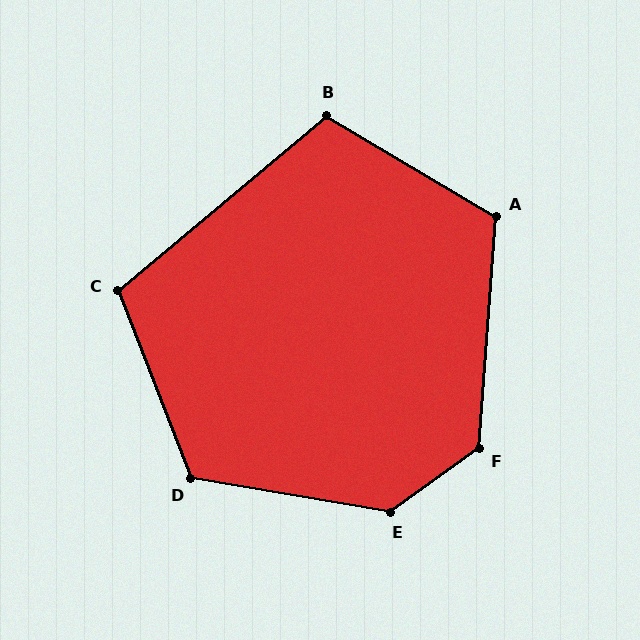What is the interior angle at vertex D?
Approximately 121 degrees (obtuse).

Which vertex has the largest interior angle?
E, at approximately 135 degrees.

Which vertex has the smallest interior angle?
C, at approximately 109 degrees.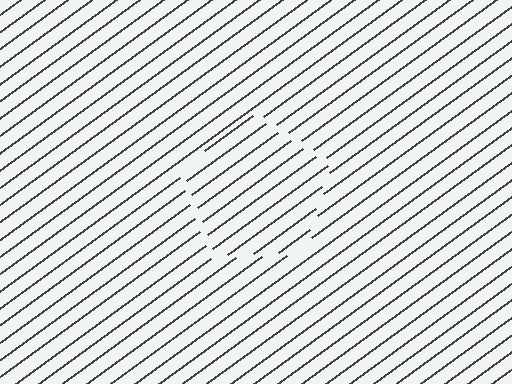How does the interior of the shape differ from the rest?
The interior of the shape contains the same grating, shifted by half a period — the contour is defined by the phase discontinuity where line-ends from the inner and outer gratings abut.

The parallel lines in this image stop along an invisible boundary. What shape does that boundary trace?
An illusory pentagon. The interior of the shape contains the same grating, shifted by half a period — the contour is defined by the phase discontinuity where line-ends from the inner and outer gratings abut.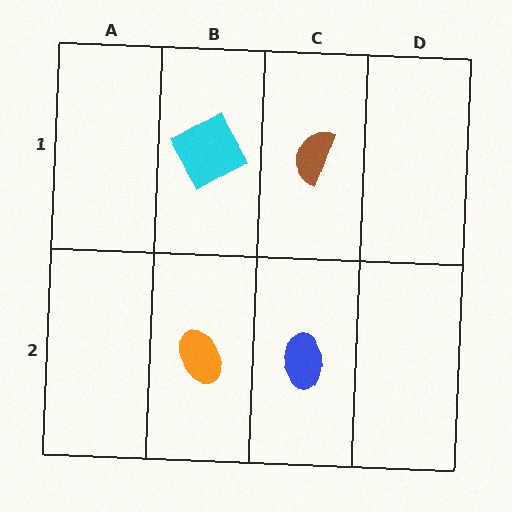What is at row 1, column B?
A cyan square.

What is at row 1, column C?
A brown semicircle.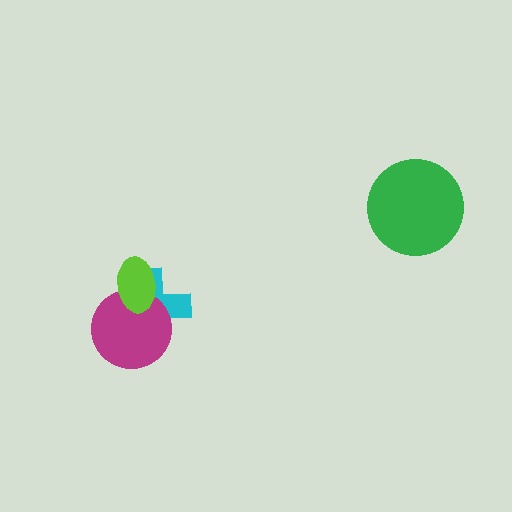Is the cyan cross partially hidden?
Yes, it is partially covered by another shape.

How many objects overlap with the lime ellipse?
2 objects overlap with the lime ellipse.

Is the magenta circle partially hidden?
Yes, it is partially covered by another shape.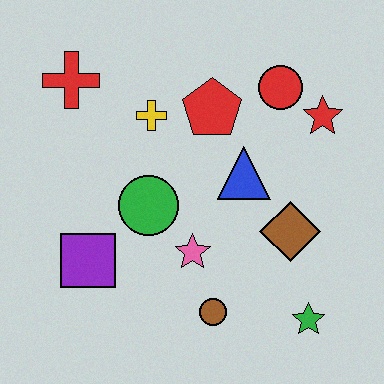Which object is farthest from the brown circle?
The red cross is farthest from the brown circle.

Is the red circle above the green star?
Yes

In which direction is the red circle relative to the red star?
The red circle is to the left of the red star.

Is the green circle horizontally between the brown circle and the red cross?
Yes